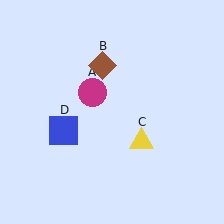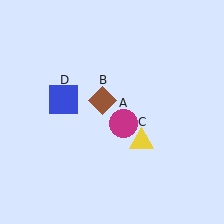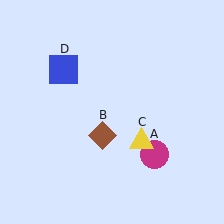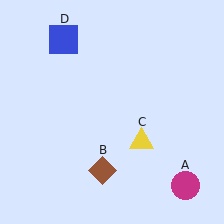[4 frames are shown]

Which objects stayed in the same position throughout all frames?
Yellow triangle (object C) remained stationary.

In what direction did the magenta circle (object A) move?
The magenta circle (object A) moved down and to the right.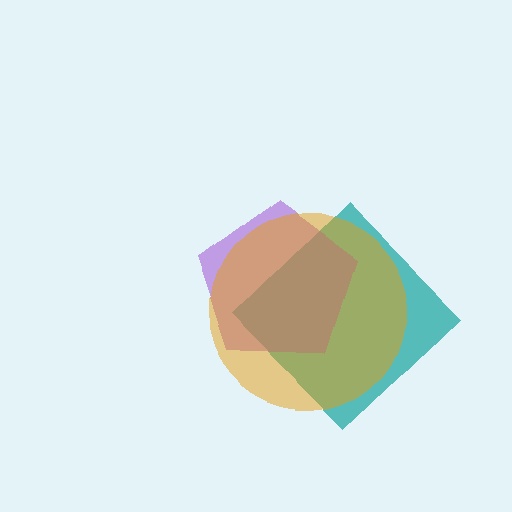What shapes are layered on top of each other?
The layered shapes are: a teal diamond, a purple pentagon, an orange circle.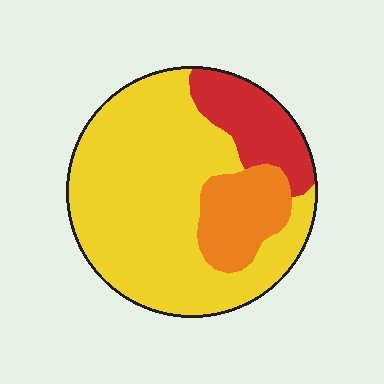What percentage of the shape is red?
Red covers around 15% of the shape.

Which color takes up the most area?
Yellow, at roughly 70%.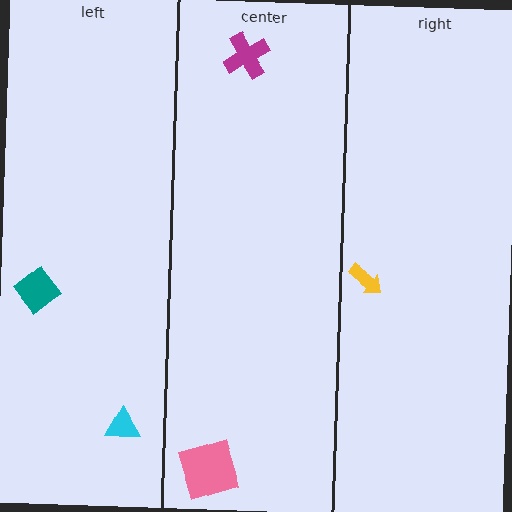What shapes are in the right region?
The yellow arrow.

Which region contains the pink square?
The center region.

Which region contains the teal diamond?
The left region.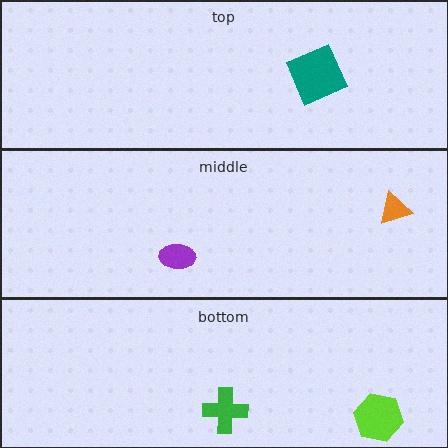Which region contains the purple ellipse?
The middle region.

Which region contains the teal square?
The top region.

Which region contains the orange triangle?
The middle region.